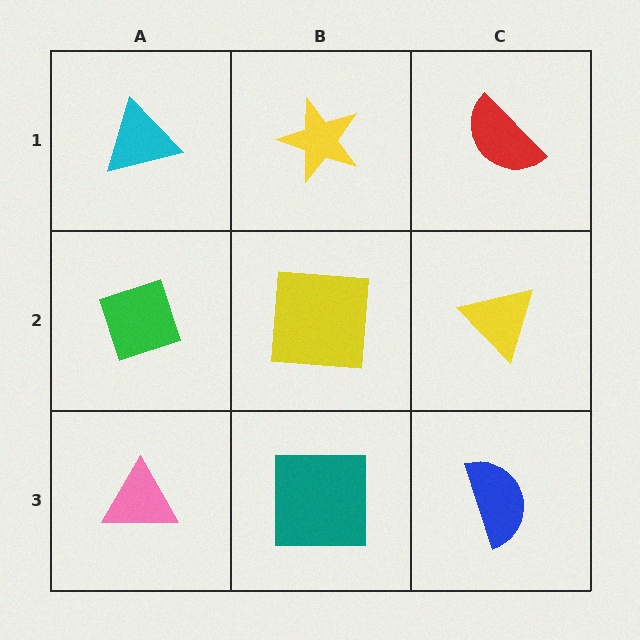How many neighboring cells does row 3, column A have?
2.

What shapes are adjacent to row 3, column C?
A yellow triangle (row 2, column C), a teal square (row 3, column B).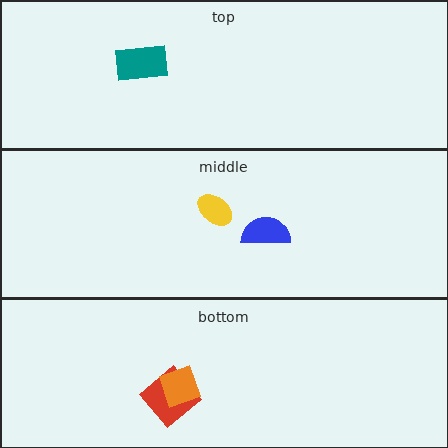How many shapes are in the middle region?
2.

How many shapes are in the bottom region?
2.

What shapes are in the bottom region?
The red diamond, the orange diamond.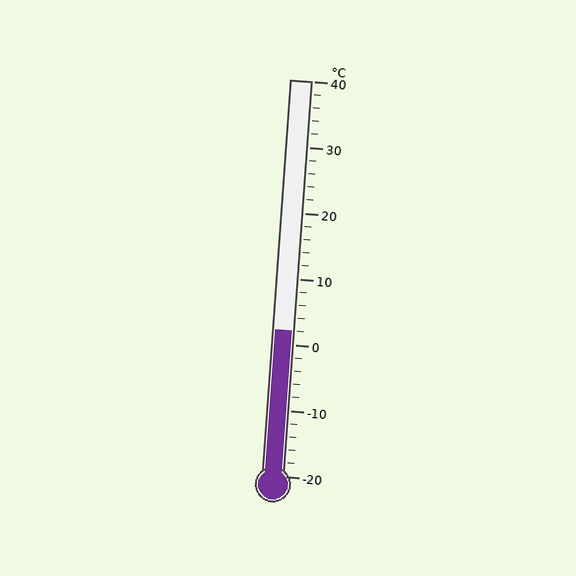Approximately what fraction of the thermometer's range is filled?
The thermometer is filled to approximately 35% of its range.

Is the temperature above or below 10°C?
The temperature is below 10°C.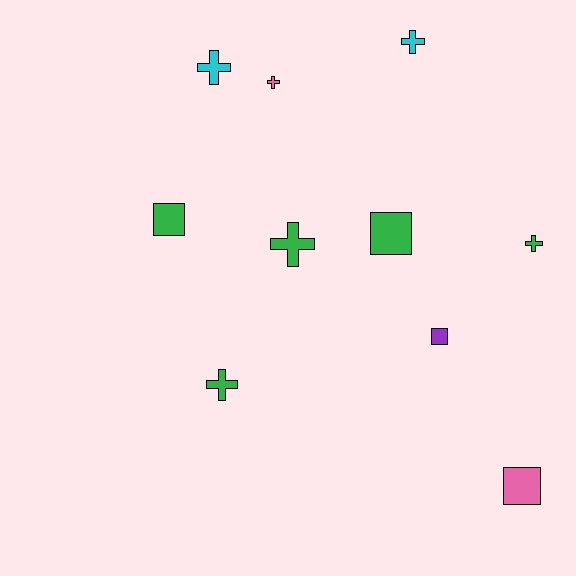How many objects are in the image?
There are 10 objects.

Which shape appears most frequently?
Cross, with 6 objects.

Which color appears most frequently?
Green, with 5 objects.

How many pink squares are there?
There is 1 pink square.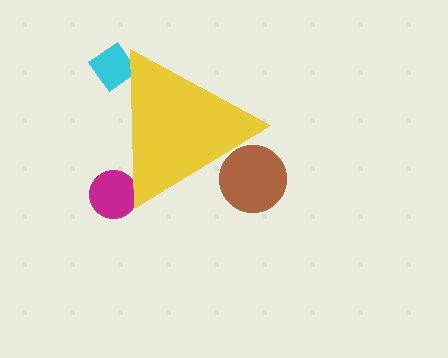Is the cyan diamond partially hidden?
Yes, the cyan diamond is partially hidden behind the yellow triangle.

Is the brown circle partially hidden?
Yes, the brown circle is partially hidden behind the yellow triangle.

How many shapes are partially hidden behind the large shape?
3 shapes are partially hidden.